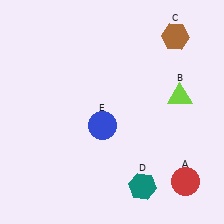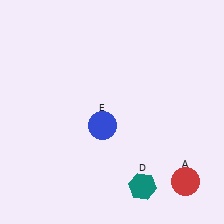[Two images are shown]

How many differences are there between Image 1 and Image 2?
There are 2 differences between the two images.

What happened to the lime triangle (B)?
The lime triangle (B) was removed in Image 2. It was in the top-right area of Image 1.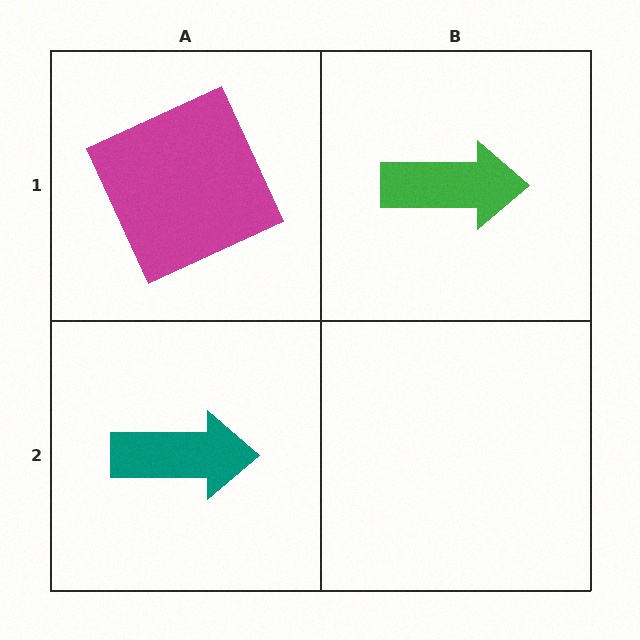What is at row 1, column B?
A green arrow.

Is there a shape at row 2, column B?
No, that cell is empty.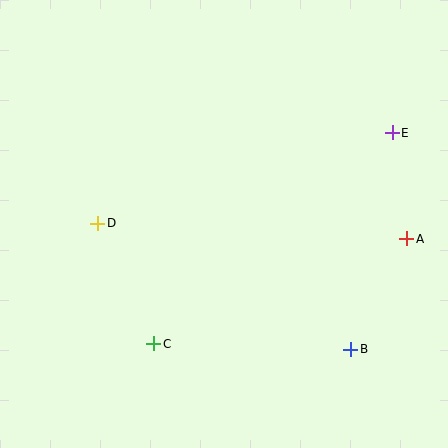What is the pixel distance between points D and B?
The distance between D and B is 283 pixels.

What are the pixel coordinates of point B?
Point B is at (351, 349).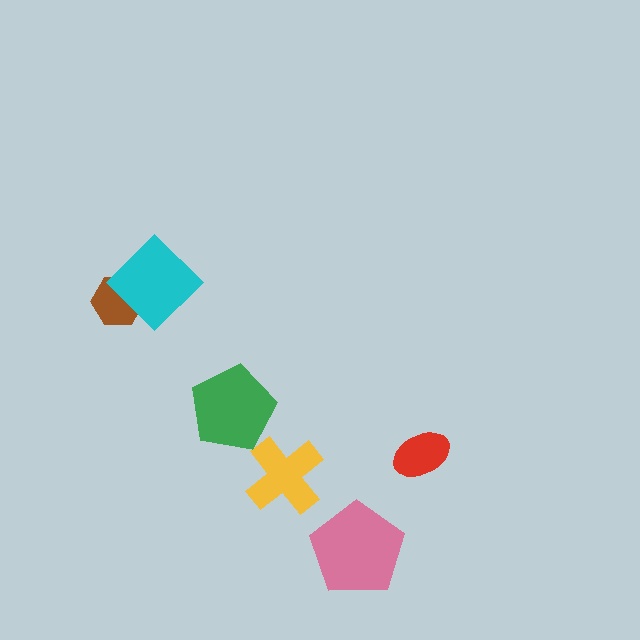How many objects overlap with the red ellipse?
0 objects overlap with the red ellipse.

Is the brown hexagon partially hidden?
Yes, it is partially covered by another shape.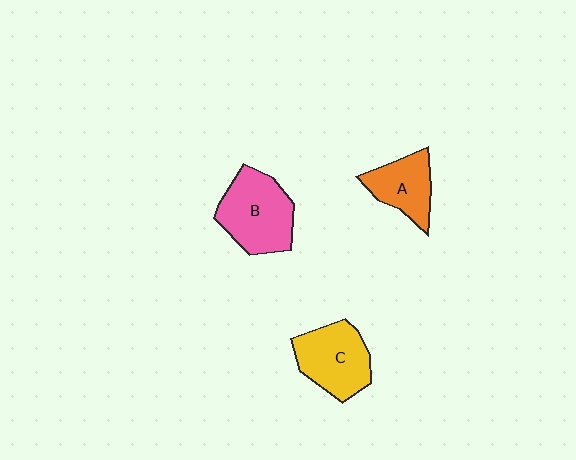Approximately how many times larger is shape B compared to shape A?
Approximately 1.5 times.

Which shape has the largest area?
Shape B (pink).